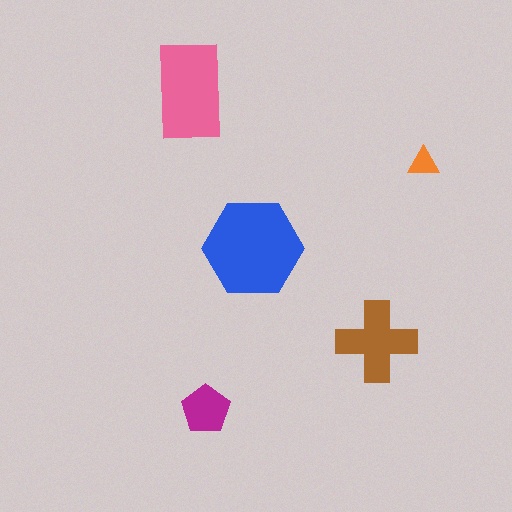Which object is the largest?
The blue hexagon.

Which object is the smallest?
The orange triangle.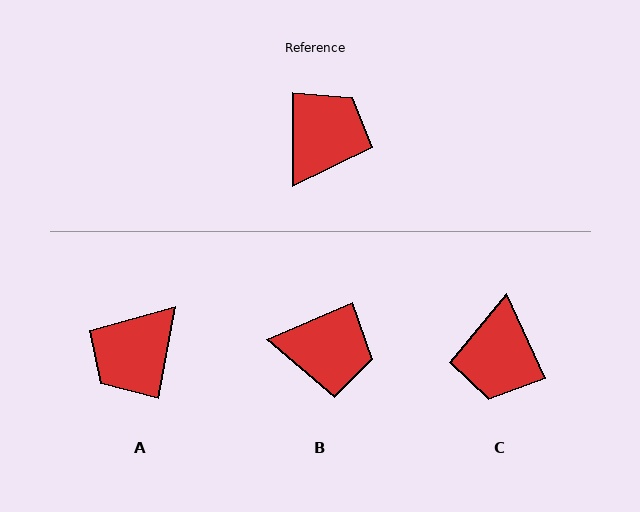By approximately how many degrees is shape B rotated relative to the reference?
Approximately 66 degrees clockwise.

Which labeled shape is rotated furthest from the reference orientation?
A, about 170 degrees away.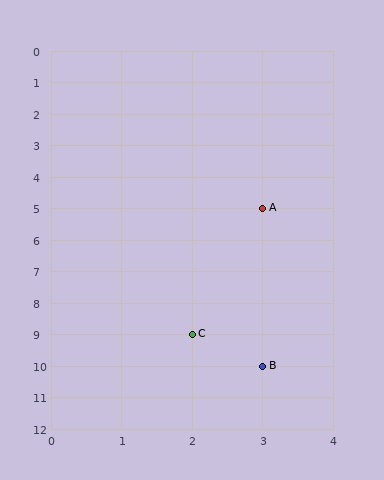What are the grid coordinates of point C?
Point C is at grid coordinates (2, 9).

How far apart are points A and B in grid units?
Points A and B are 5 rows apart.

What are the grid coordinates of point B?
Point B is at grid coordinates (3, 10).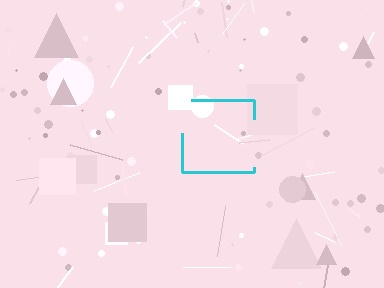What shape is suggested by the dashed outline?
The dashed outline suggests a square.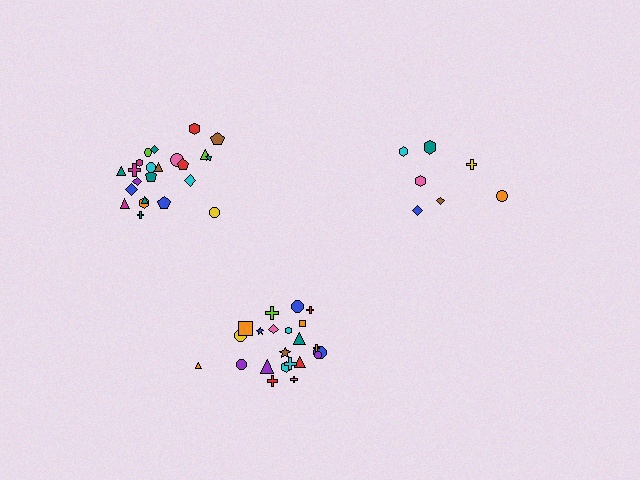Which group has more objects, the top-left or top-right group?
The top-left group.